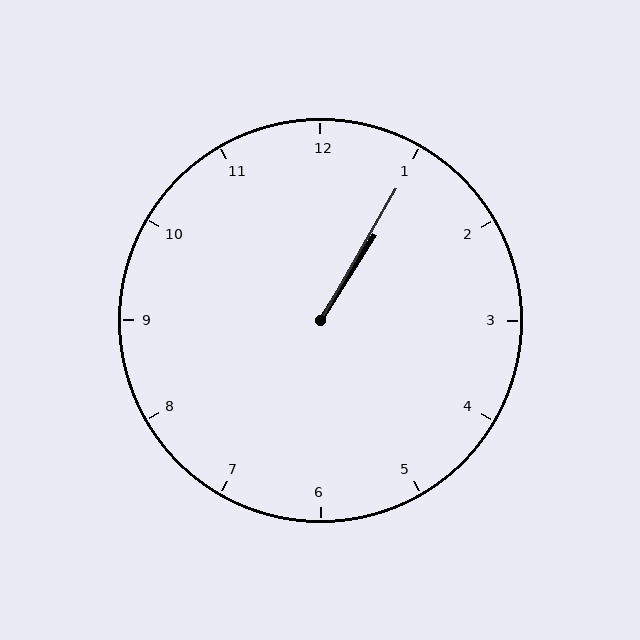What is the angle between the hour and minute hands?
Approximately 2 degrees.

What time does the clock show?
1:05.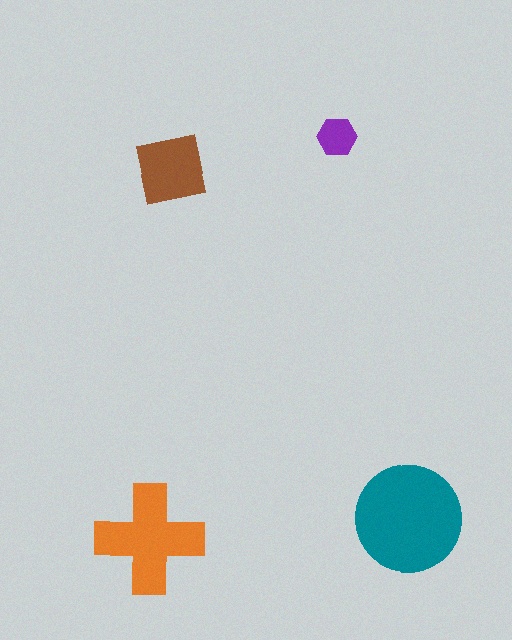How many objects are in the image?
There are 4 objects in the image.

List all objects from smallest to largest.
The purple hexagon, the brown square, the orange cross, the teal circle.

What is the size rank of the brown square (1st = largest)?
3rd.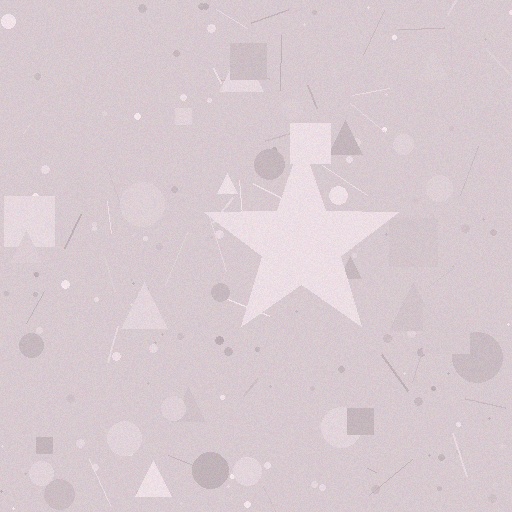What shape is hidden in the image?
A star is hidden in the image.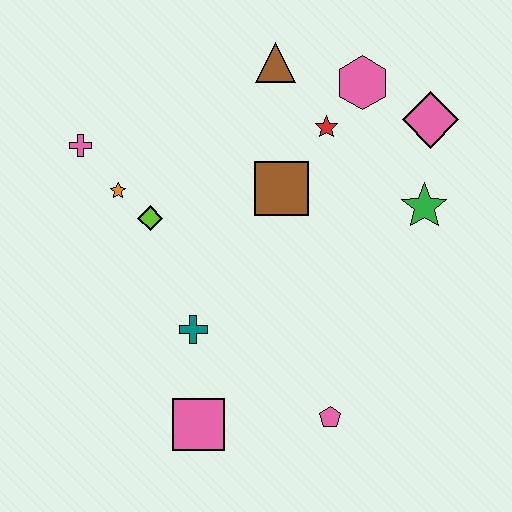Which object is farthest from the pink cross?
The pink pentagon is farthest from the pink cross.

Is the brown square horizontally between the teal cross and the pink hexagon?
Yes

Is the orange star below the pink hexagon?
Yes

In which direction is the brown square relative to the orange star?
The brown square is to the right of the orange star.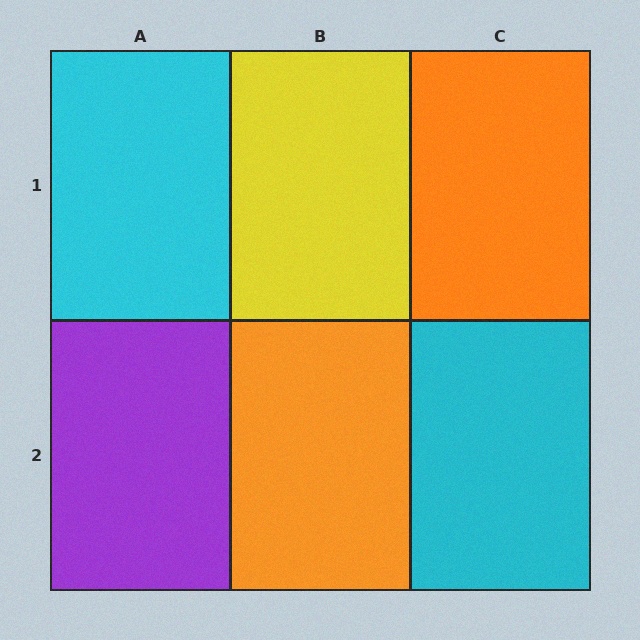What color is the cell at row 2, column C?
Cyan.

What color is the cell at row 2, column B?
Orange.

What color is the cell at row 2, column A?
Purple.